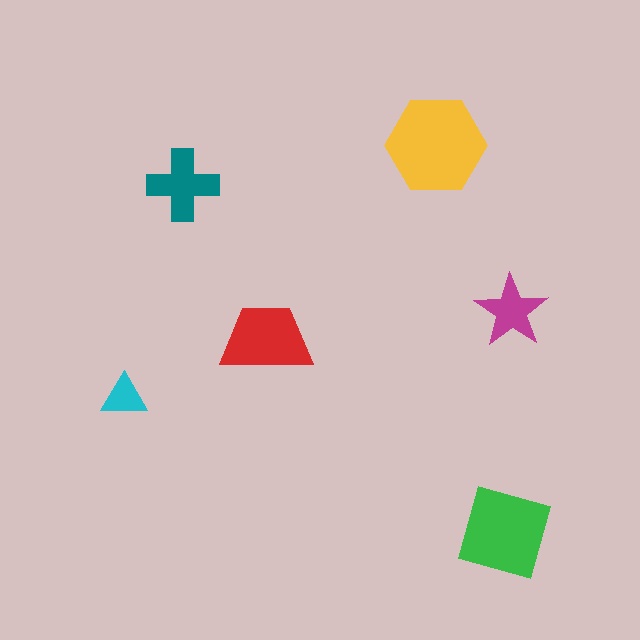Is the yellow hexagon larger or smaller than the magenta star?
Larger.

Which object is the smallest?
The cyan triangle.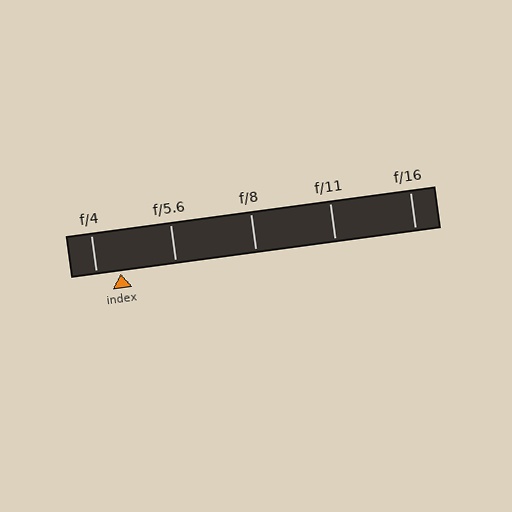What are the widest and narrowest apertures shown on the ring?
The widest aperture shown is f/4 and the narrowest is f/16.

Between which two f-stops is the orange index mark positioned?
The index mark is between f/4 and f/5.6.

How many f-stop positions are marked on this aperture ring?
There are 5 f-stop positions marked.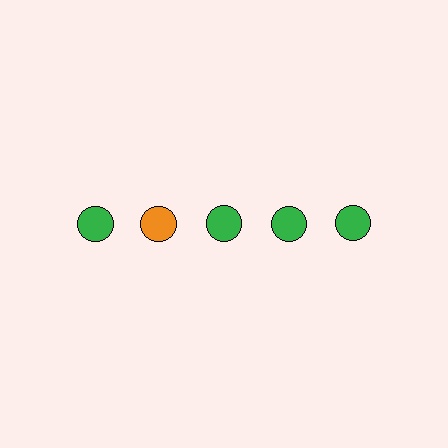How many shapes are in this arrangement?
There are 5 shapes arranged in a grid pattern.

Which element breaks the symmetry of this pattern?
The orange circle in the top row, second from left column breaks the symmetry. All other shapes are green circles.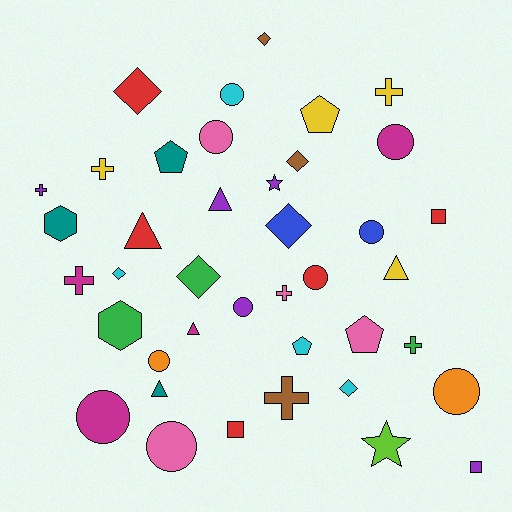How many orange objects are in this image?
There are 2 orange objects.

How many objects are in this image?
There are 40 objects.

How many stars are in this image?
There are 2 stars.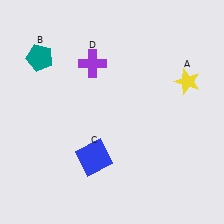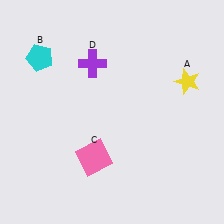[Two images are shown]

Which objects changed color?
B changed from teal to cyan. C changed from blue to pink.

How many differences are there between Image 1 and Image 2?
There are 2 differences between the two images.